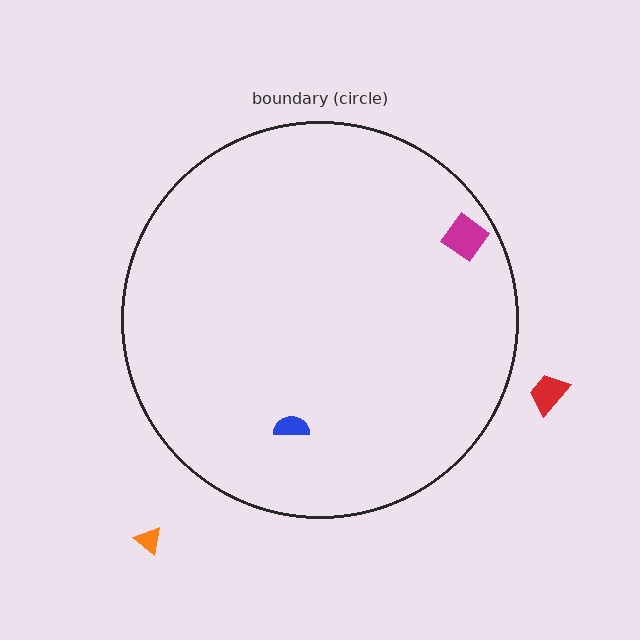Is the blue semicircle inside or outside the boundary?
Inside.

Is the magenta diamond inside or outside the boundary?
Inside.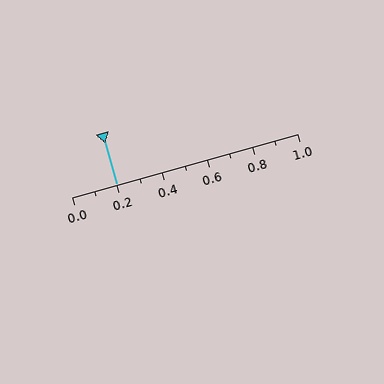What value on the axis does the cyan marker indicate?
The marker indicates approximately 0.2.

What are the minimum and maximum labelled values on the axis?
The axis runs from 0.0 to 1.0.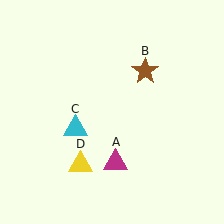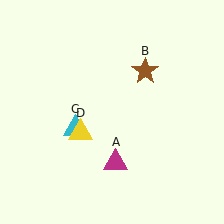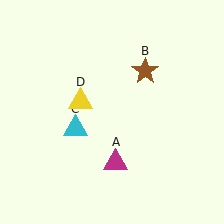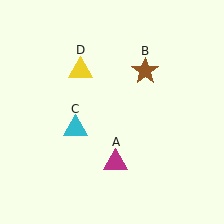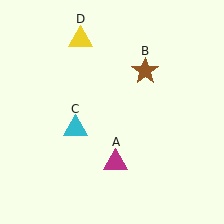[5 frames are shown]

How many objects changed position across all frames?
1 object changed position: yellow triangle (object D).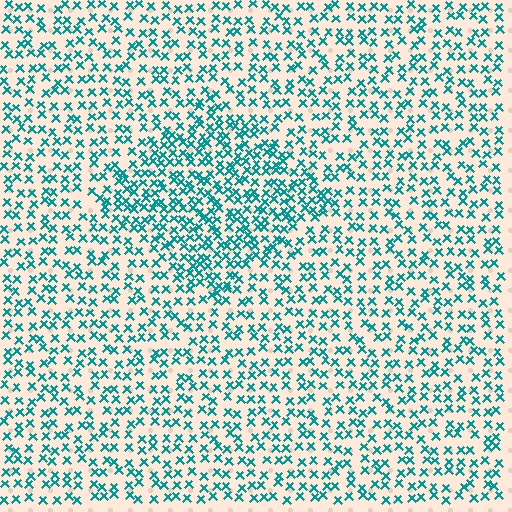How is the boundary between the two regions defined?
The boundary is defined by a change in element density (approximately 1.7x ratio). All elements are the same color, size, and shape.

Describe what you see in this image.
The image contains small teal elements arranged at two different densities. A diamond-shaped region is visible where the elements are more densely packed than the surrounding area.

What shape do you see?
I see a diamond.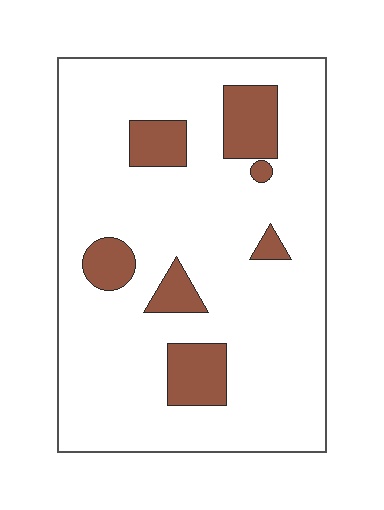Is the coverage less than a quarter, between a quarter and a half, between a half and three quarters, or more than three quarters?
Less than a quarter.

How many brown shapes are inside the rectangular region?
7.